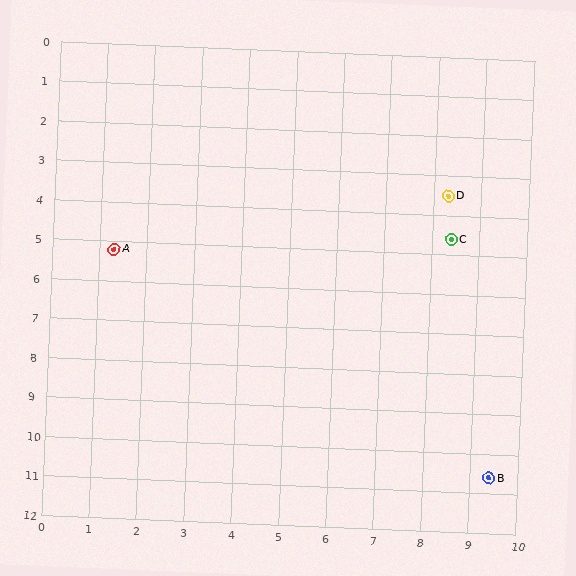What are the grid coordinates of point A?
Point A is at approximately (1.3, 5.2).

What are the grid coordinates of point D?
Point D is at approximately (8.3, 3.5).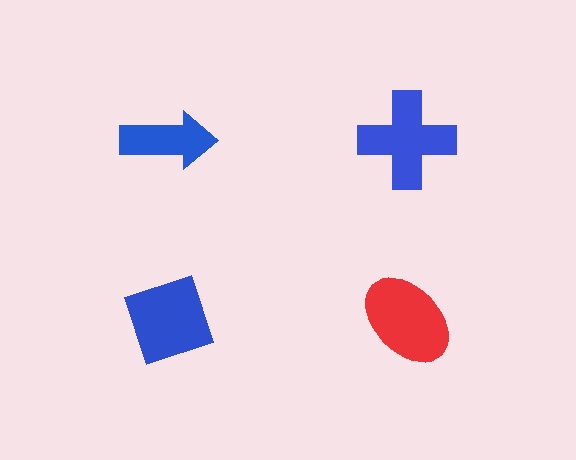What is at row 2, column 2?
A red ellipse.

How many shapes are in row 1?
2 shapes.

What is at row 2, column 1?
A blue diamond.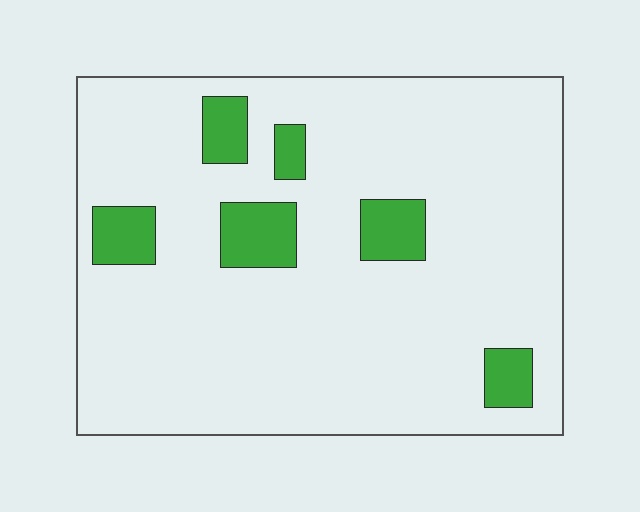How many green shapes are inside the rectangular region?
6.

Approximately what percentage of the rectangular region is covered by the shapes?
Approximately 10%.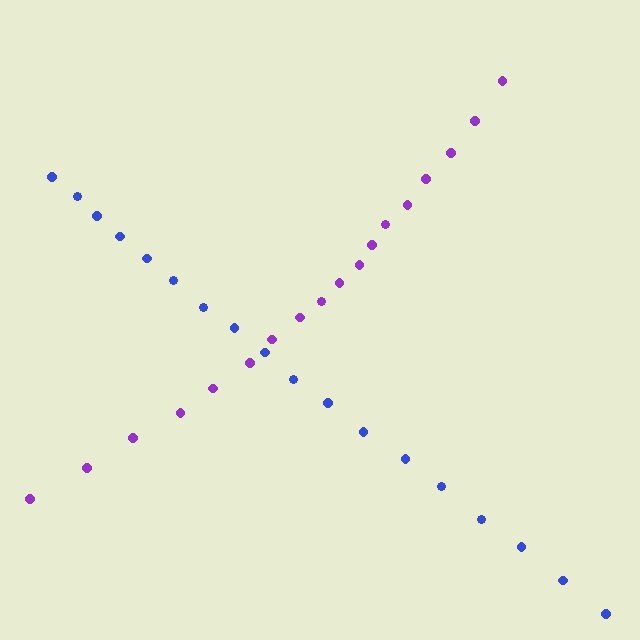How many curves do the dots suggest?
There are 2 distinct paths.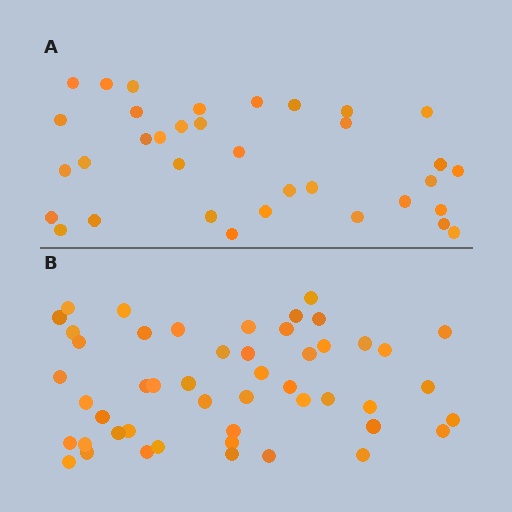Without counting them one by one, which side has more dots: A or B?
Region B (the bottom region) has more dots.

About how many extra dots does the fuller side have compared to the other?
Region B has approximately 15 more dots than region A.